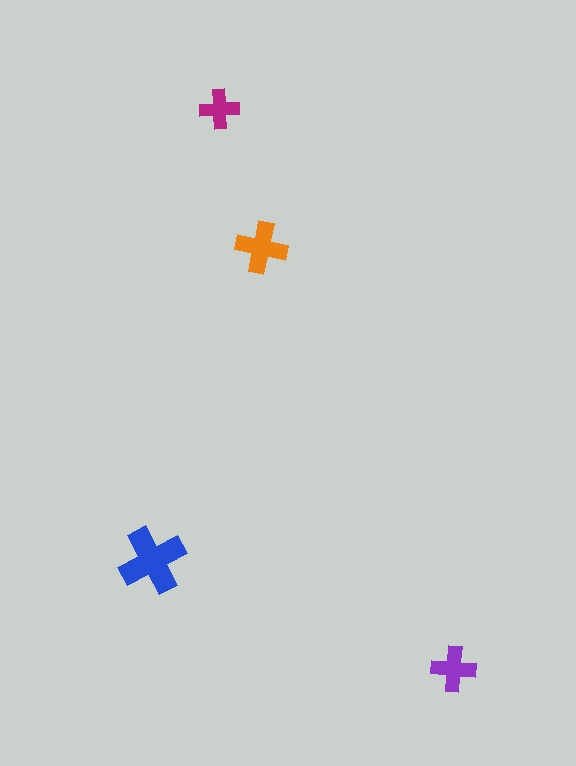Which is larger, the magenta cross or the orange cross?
The orange one.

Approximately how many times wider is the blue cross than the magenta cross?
About 1.5 times wider.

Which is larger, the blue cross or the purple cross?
The blue one.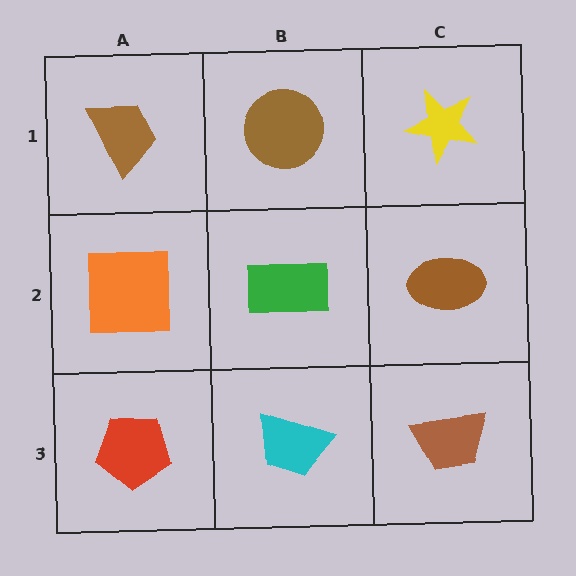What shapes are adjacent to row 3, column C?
A brown ellipse (row 2, column C), a cyan trapezoid (row 3, column B).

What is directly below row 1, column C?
A brown ellipse.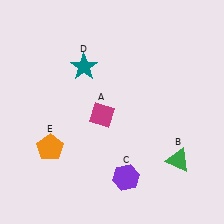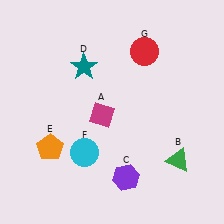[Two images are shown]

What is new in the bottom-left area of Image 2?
A cyan circle (F) was added in the bottom-left area of Image 2.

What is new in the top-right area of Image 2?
A red circle (G) was added in the top-right area of Image 2.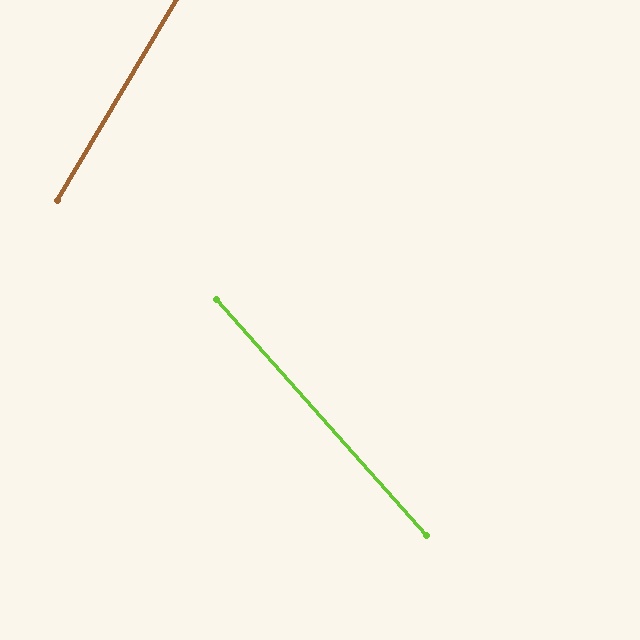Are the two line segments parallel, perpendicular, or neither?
Neither parallel nor perpendicular — they differ by about 72°.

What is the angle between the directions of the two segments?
Approximately 72 degrees.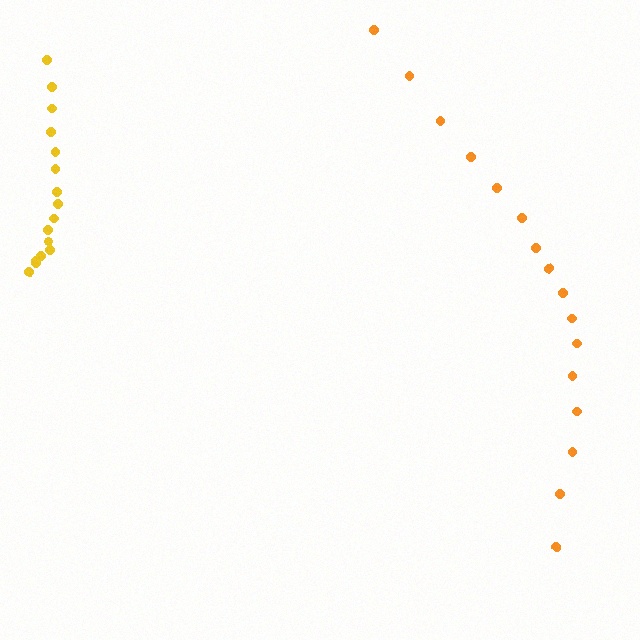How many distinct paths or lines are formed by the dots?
There are 2 distinct paths.